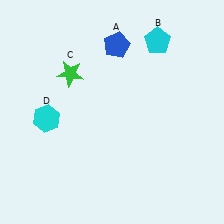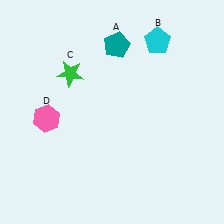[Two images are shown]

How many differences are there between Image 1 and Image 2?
There are 2 differences between the two images.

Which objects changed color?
A changed from blue to teal. D changed from cyan to pink.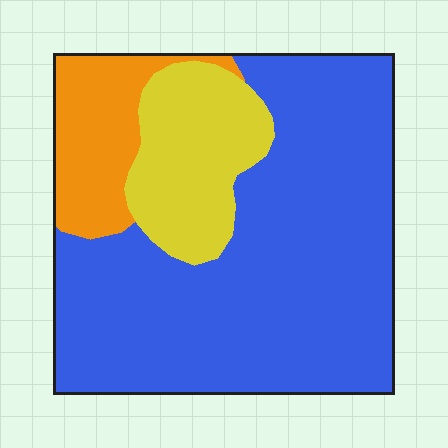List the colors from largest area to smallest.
From largest to smallest: blue, yellow, orange.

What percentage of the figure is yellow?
Yellow takes up about one sixth (1/6) of the figure.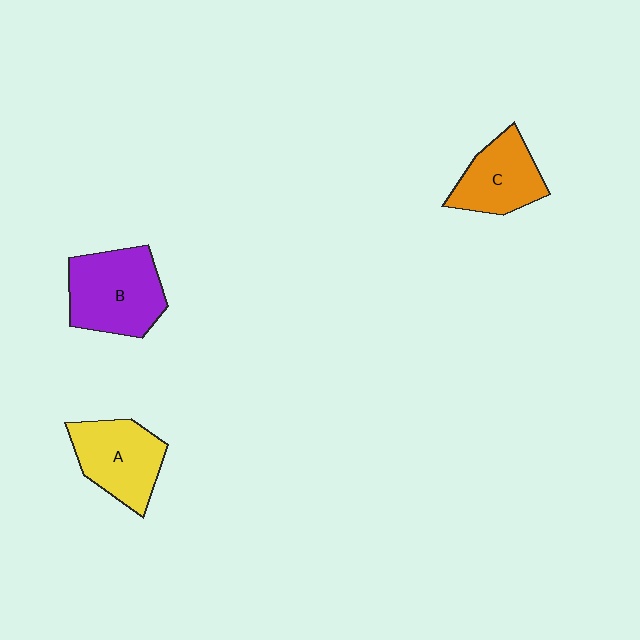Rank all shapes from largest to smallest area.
From largest to smallest: B (purple), A (yellow), C (orange).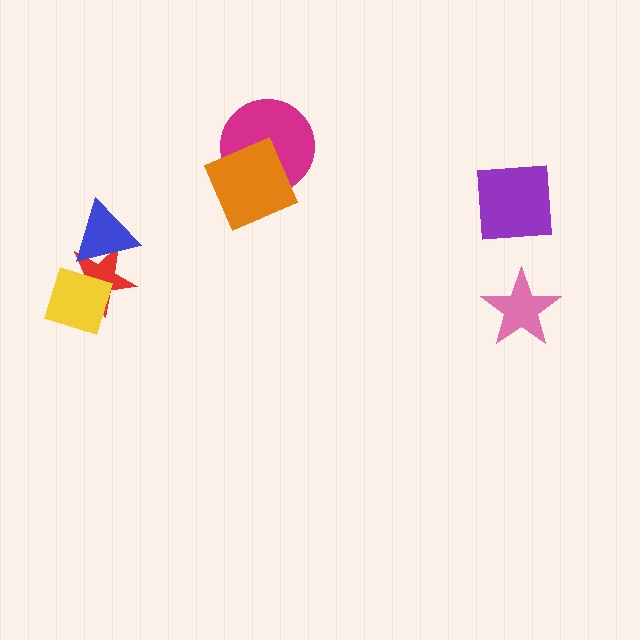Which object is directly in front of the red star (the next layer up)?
The blue triangle is directly in front of the red star.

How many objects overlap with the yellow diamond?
1 object overlaps with the yellow diamond.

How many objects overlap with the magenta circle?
1 object overlaps with the magenta circle.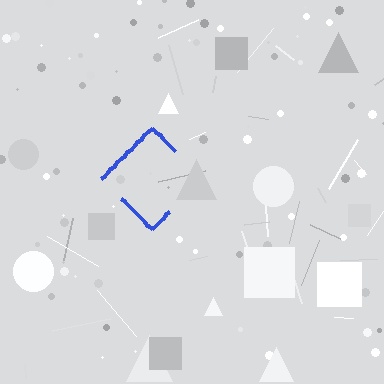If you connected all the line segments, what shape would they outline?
They would outline a diamond.